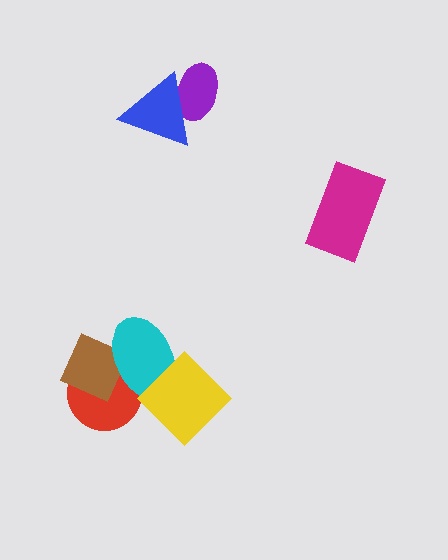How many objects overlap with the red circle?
2 objects overlap with the red circle.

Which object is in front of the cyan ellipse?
The yellow diamond is in front of the cyan ellipse.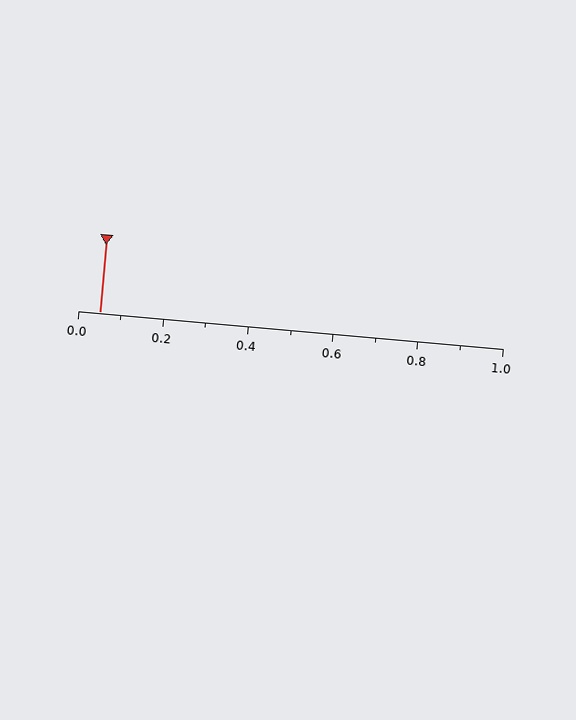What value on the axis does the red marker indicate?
The marker indicates approximately 0.05.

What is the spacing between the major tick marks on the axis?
The major ticks are spaced 0.2 apart.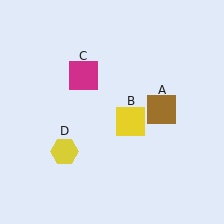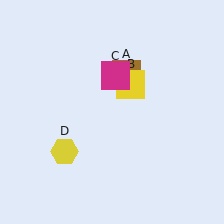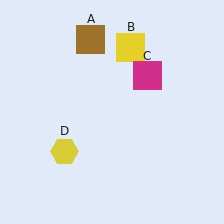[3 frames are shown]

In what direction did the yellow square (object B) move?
The yellow square (object B) moved up.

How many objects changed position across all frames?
3 objects changed position: brown square (object A), yellow square (object B), magenta square (object C).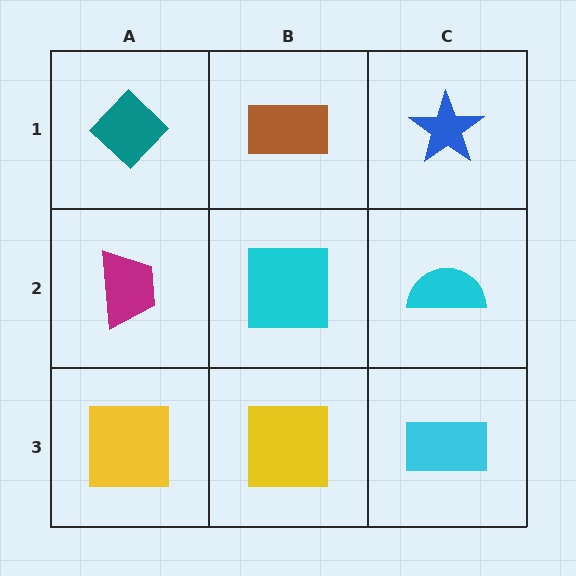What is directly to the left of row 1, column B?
A teal diamond.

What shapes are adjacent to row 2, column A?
A teal diamond (row 1, column A), a yellow square (row 3, column A), a cyan square (row 2, column B).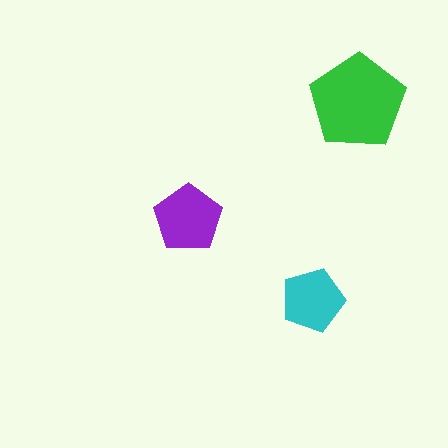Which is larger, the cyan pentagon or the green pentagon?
The green one.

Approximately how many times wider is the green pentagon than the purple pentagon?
About 1.5 times wider.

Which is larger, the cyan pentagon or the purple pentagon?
The purple one.